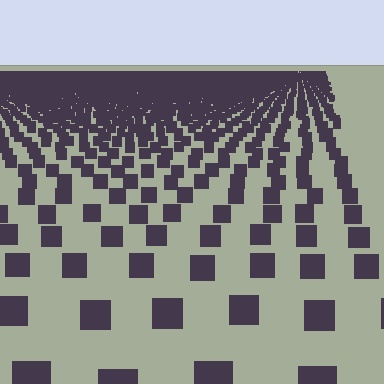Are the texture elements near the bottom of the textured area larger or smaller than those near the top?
Larger. Near the bottom, elements are closer to the viewer and appear at a bigger on-screen size.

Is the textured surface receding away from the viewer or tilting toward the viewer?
The surface is receding away from the viewer. Texture elements get smaller and denser toward the top.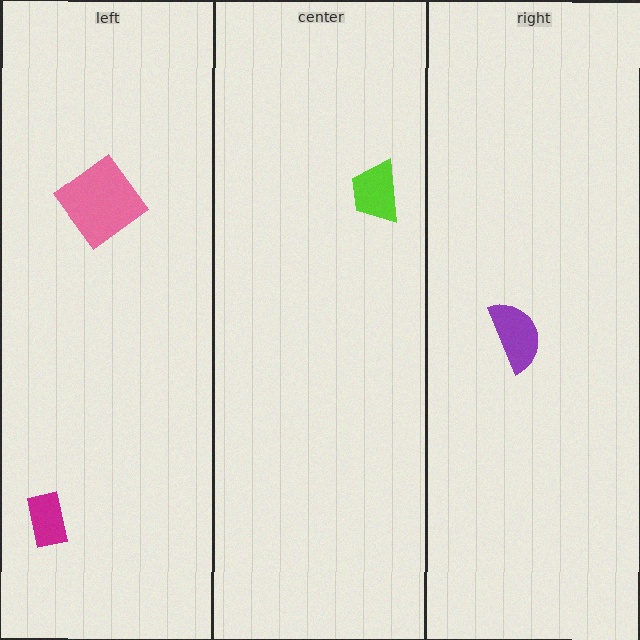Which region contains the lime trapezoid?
The center region.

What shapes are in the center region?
The lime trapezoid.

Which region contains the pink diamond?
The left region.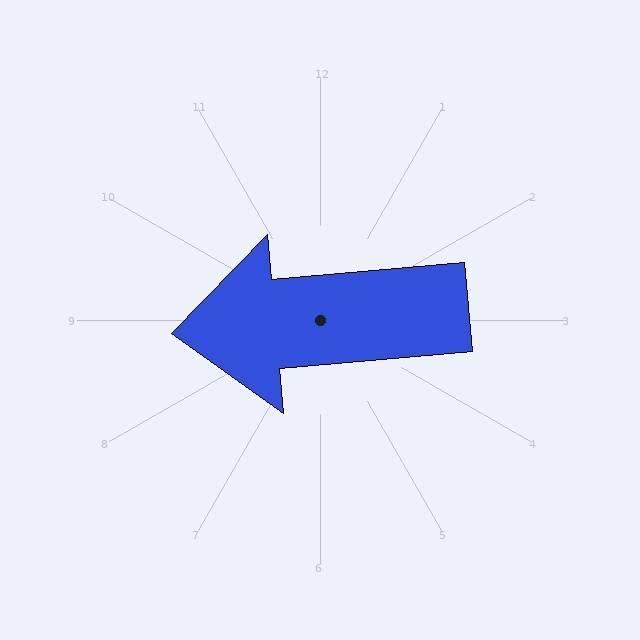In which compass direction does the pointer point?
West.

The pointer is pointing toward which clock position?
Roughly 9 o'clock.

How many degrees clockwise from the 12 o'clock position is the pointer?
Approximately 265 degrees.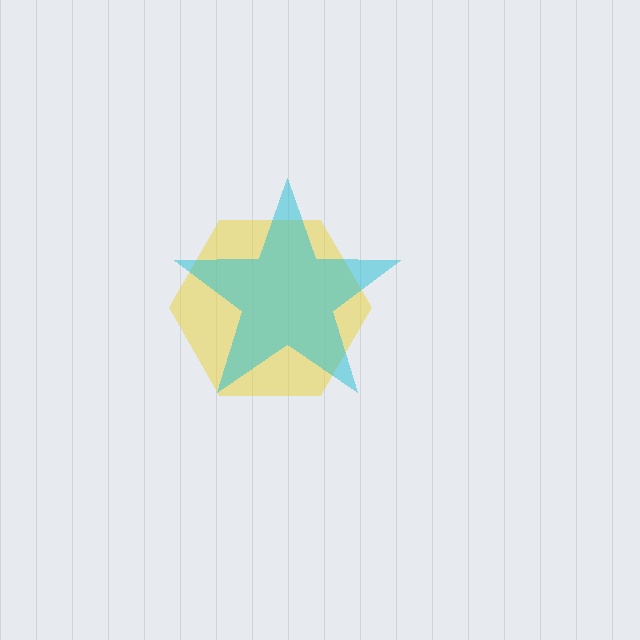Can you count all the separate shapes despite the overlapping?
Yes, there are 2 separate shapes.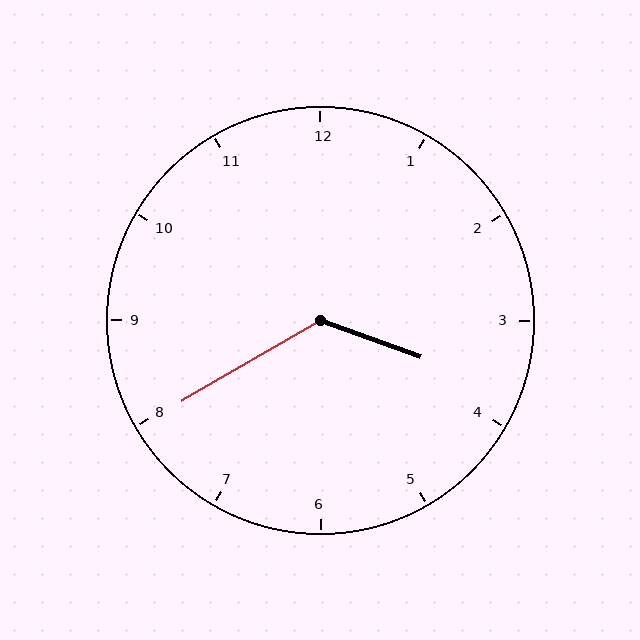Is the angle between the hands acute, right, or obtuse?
It is obtuse.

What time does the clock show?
3:40.